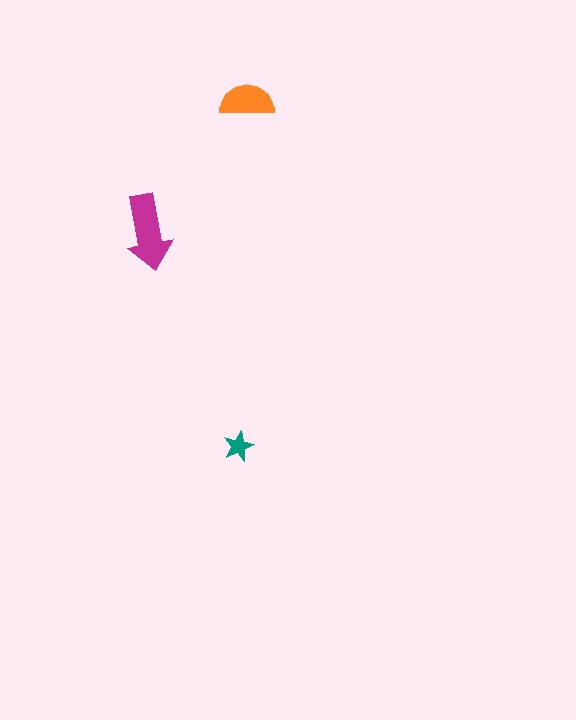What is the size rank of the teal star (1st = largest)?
3rd.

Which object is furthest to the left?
The magenta arrow is leftmost.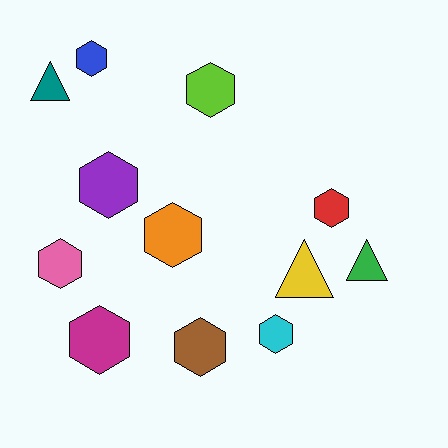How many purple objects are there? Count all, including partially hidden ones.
There is 1 purple object.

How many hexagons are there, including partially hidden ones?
There are 9 hexagons.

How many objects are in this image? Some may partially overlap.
There are 12 objects.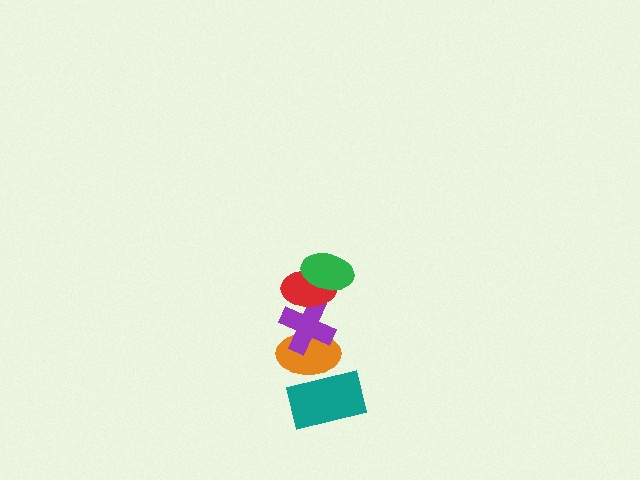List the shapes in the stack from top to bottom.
From top to bottom: the green ellipse, the red ellipse, the purple cross, the orange ellipse, the teal rectangle.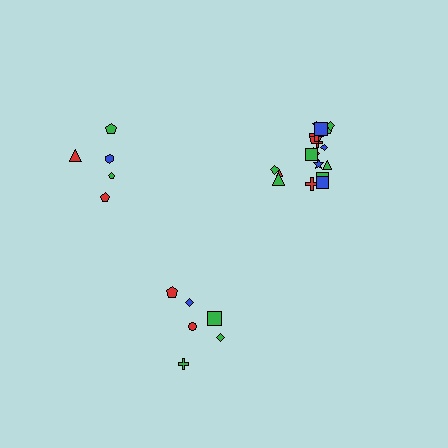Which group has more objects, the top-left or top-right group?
The top-right group.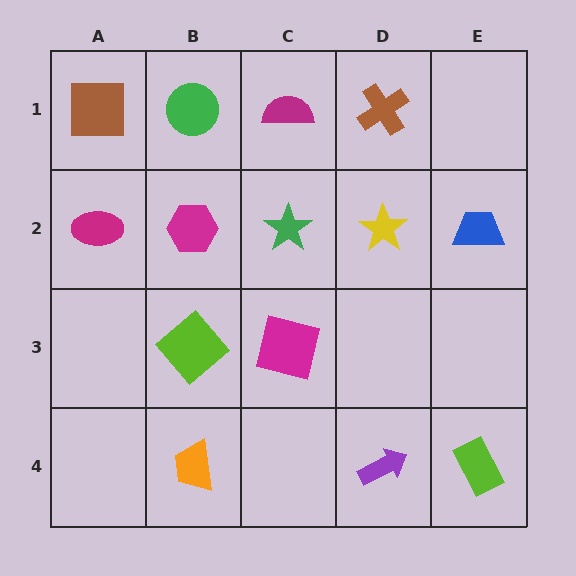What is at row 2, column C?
A green star.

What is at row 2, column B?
A magenta hexagon.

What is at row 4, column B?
An orange trapezoid.